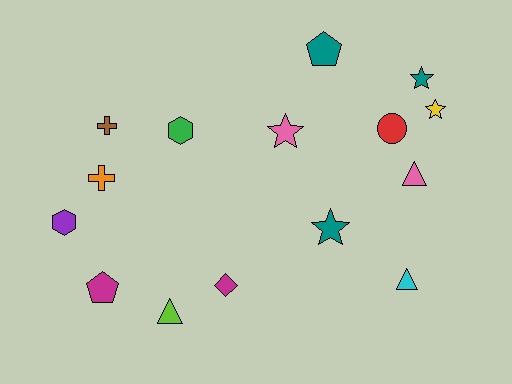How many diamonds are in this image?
There is 1 diamond.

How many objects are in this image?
There are 15 objects.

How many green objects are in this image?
There is 1 green object.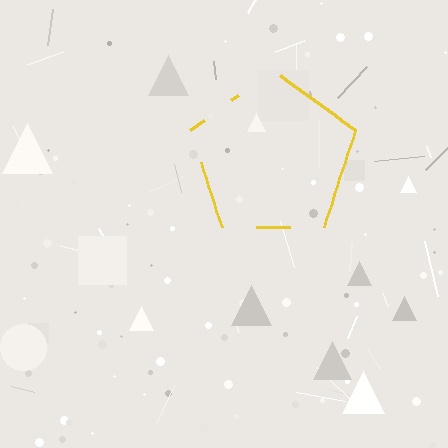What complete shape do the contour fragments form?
The contour fragments form a pentagon.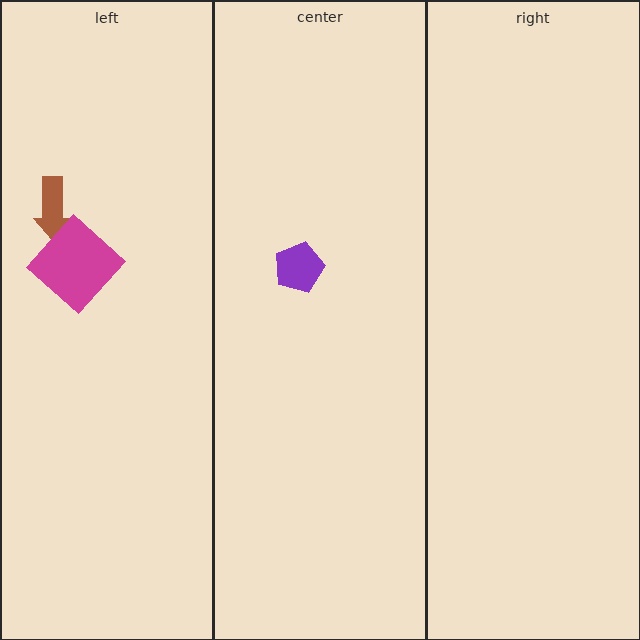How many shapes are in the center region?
1.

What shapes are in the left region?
The brown arrow, the magenta diamond.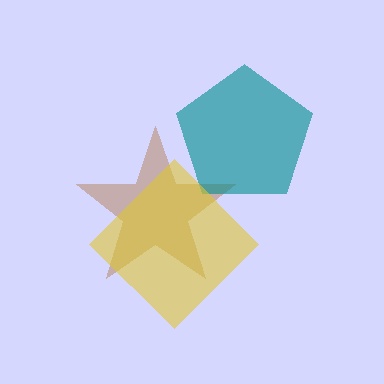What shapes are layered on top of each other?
The layered shapes are: a brown star, a teal pentagon, a yellow diamond.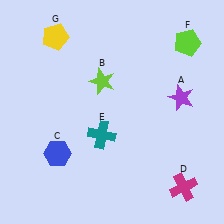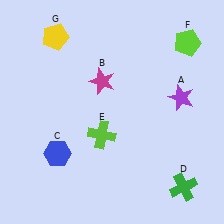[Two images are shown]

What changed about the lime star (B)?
In Image 1, B is lime. In Image 2, it changed to magenta.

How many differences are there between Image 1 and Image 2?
There are 3 differences between the two images.